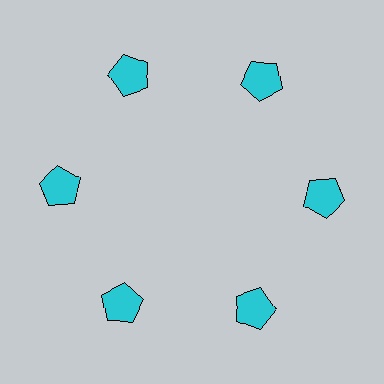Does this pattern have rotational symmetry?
Yes, this pattern has 6-fold rotational symmetry. It looks the same after rotating 60 degrees around the center.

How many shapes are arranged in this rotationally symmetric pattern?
There are 6 shapes, arranged in 6 groups of 1.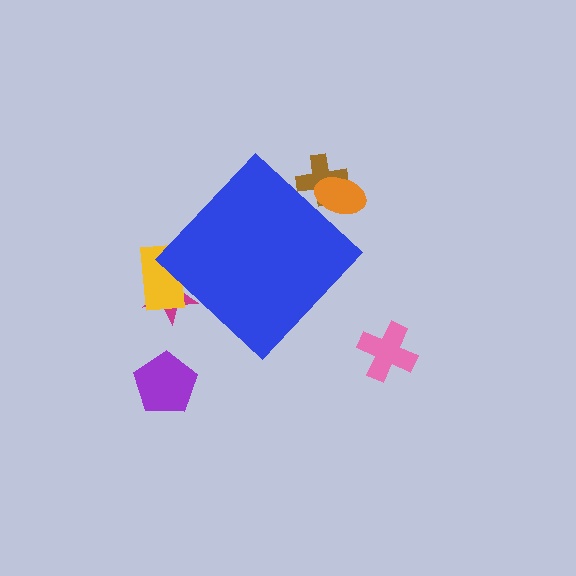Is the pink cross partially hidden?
No, the pink cross is fully visible.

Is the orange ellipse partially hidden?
Yes, the orange ellipse is partially hidden behind the blue diamond.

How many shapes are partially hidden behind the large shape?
4 shapes are partially hidden.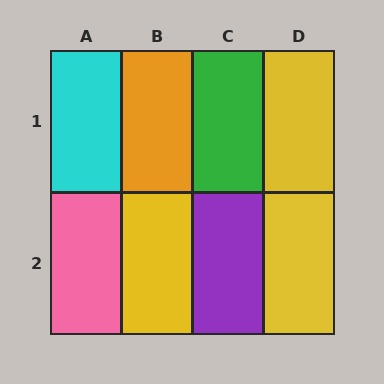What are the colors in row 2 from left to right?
Pink, yellow, purple, yellow.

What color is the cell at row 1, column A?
Cyan.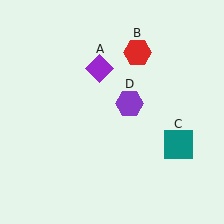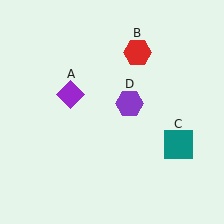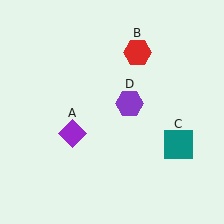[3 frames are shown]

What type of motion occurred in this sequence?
The purple diamond (object A) rotated counterclockwise around the center of the scene.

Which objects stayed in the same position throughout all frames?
Red hexagon (object B) and teal square (object C) and purple hexagon (object D) remained stationary.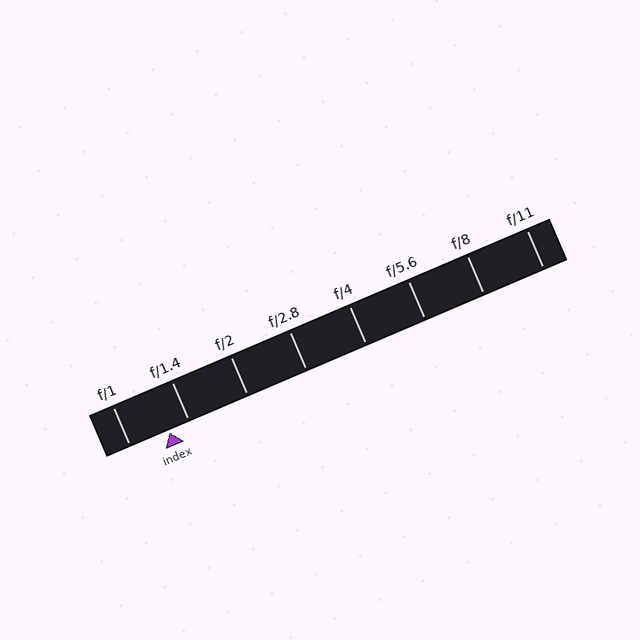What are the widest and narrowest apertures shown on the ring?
The widest aperture shown is f/1 and the narrowest is f/11.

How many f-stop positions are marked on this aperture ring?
There are 8 f-stop positions marked.